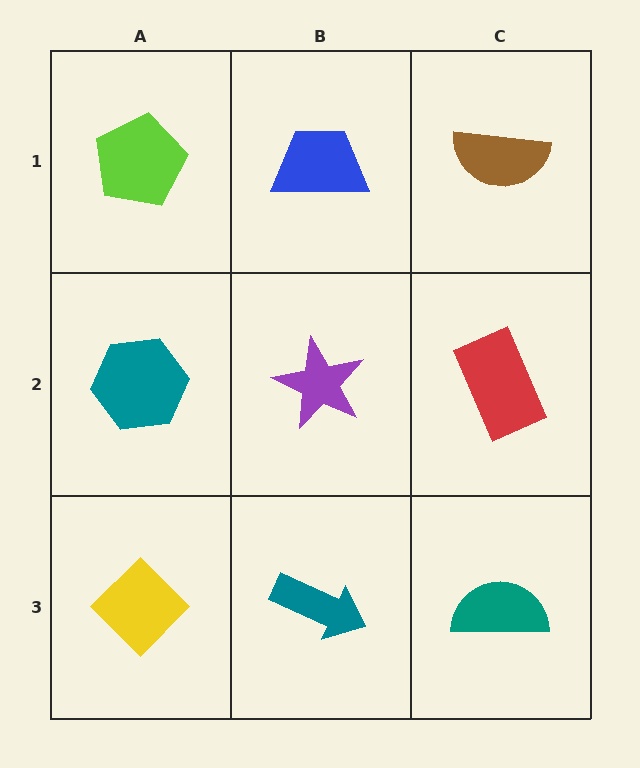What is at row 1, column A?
A lime pentagon.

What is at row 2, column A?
A teal hexagon.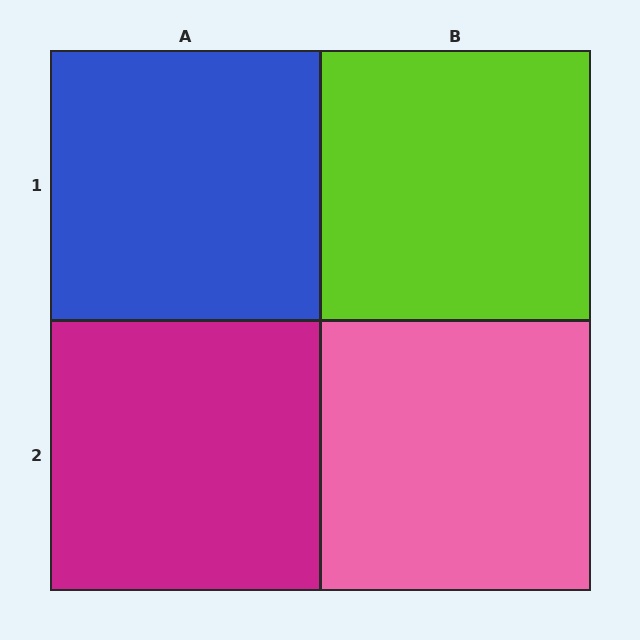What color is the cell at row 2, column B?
Pink.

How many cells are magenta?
1 cell is magenta.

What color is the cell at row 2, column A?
Magenta.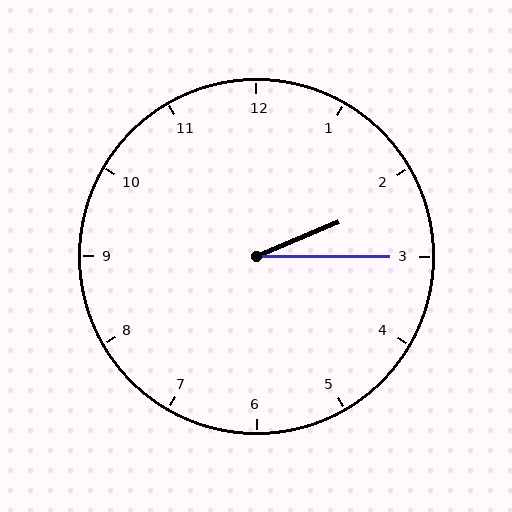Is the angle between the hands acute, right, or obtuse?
It is acute.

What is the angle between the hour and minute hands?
Approximately 22 degrees.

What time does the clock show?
2:15.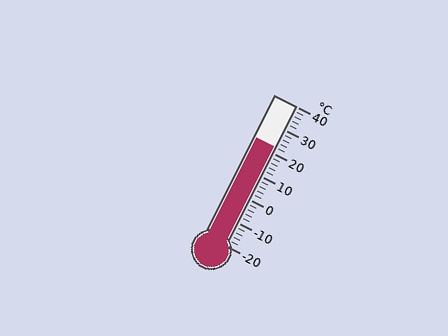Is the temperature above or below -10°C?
The temperature is above -10°C.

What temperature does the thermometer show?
The thermometer shows approximately 22°C.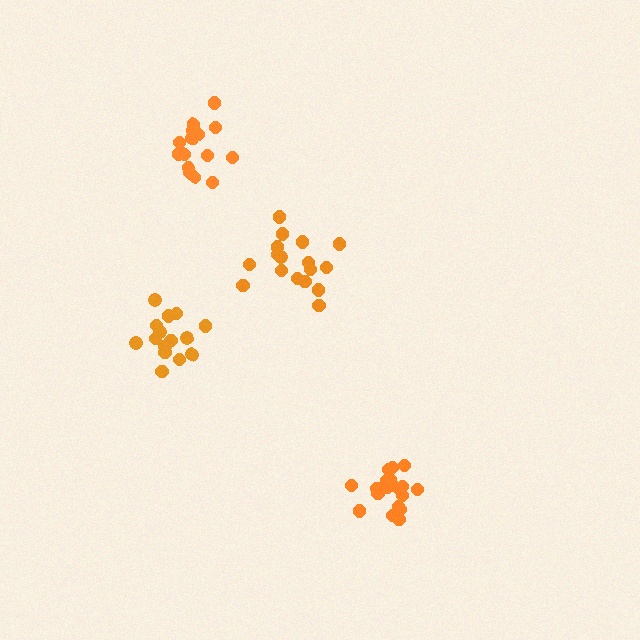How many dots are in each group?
Group 1: 15 dots, Group 2: 17 dots, Group 3: 19 dots, Group 4: 17 dots (68 total).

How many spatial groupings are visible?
There are 4 spatial groupings.